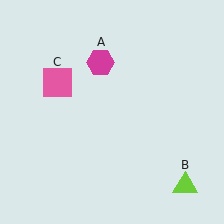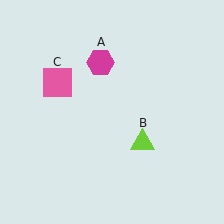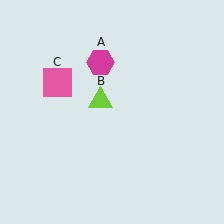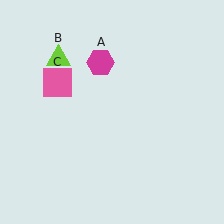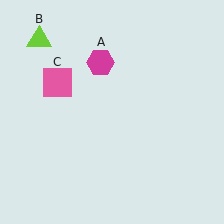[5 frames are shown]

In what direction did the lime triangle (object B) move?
The lime triangle (object B) moved up and to the left.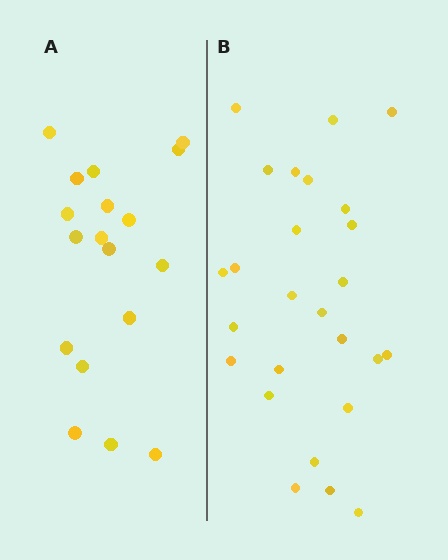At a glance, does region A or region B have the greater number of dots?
Region B (the right region) has more dots.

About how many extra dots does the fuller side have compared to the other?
Region B has roughly 8 or so more dots than region A.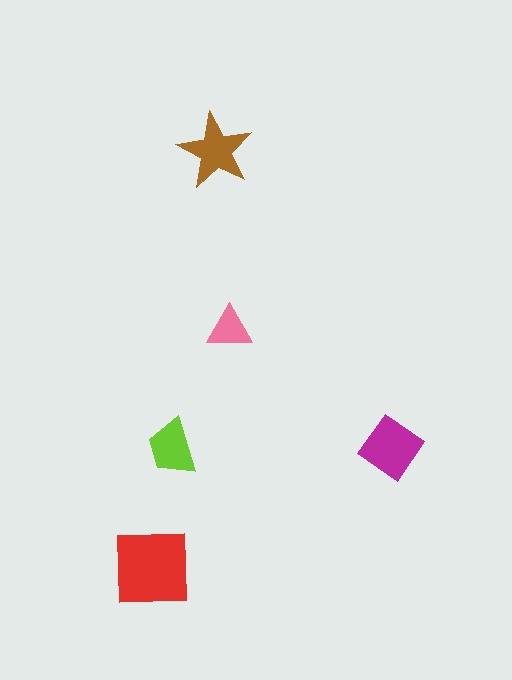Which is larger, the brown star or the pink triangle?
The brown star.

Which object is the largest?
The red square.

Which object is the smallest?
The pink triangle.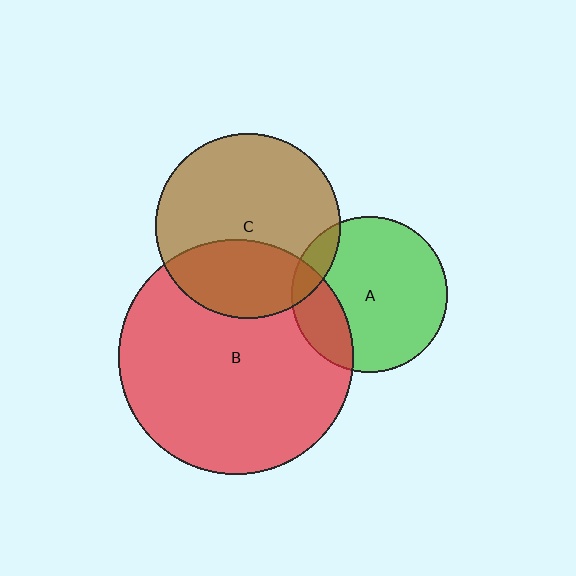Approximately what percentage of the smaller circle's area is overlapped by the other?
Approximately 20%.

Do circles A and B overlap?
Yes.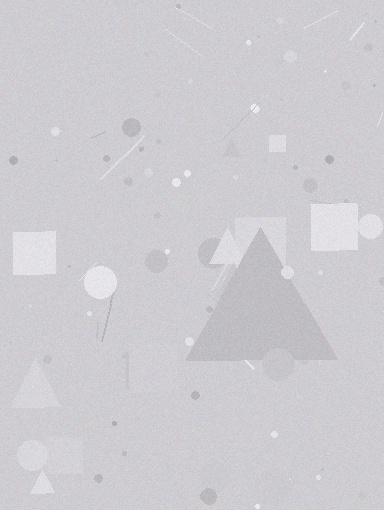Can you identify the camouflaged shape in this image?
The camouflaged shape is a triangle.